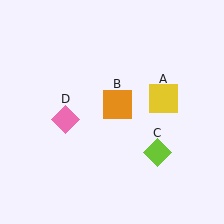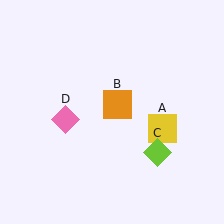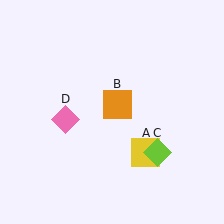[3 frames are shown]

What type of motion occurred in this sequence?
The yellow square (object A) rotated clockwise around the center of the scene.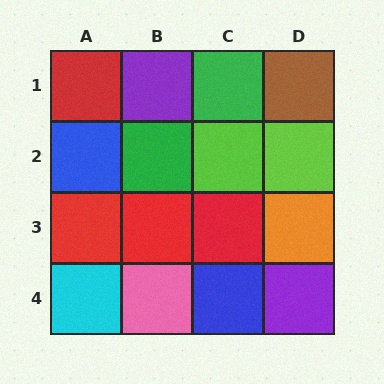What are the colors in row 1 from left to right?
Red, purple, green, brown.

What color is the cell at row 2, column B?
Green.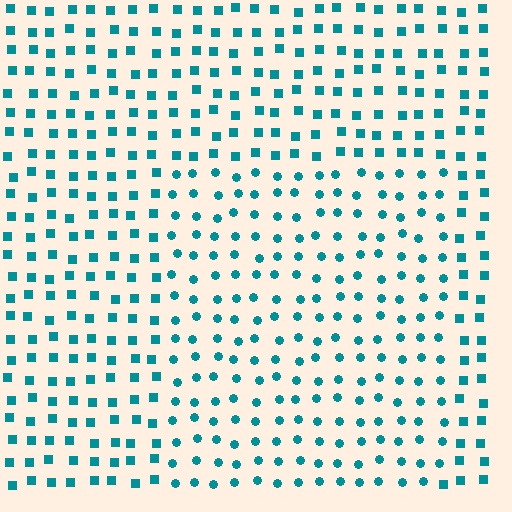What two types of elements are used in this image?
The image uses circles inside the rectangle region and squares outside it.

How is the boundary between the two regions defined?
The boundary is defined by a change in element shape: circles inside vs. squares outside. All elements share the same color and spacing.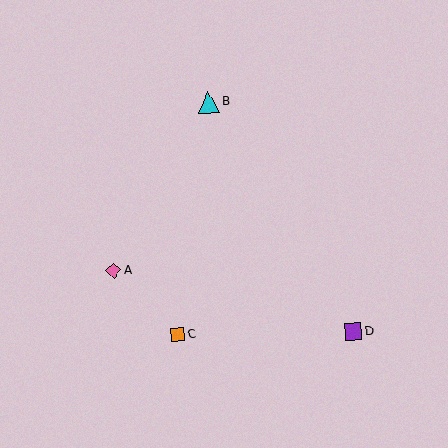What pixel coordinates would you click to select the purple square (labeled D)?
Click at (353, 332) to select the purple square D.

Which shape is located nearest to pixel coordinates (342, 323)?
The purple square (labeled D) at (353, 332) is nearest to that location.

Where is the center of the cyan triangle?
The center of the cyan triangle is at (208, 102).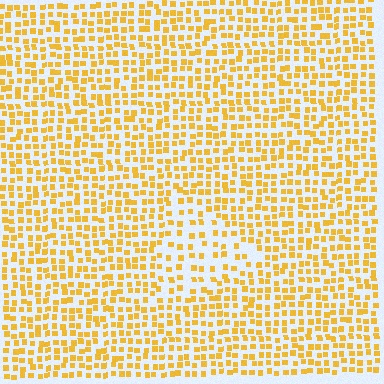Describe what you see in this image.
The image contains small yellow elements arranged at two different densities. A triangle-shaped region is visible where the elements are less densely packed than the surrounding area.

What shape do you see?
I see a triangle.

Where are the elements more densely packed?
The elements are more densely packed outside the triangle boundary.